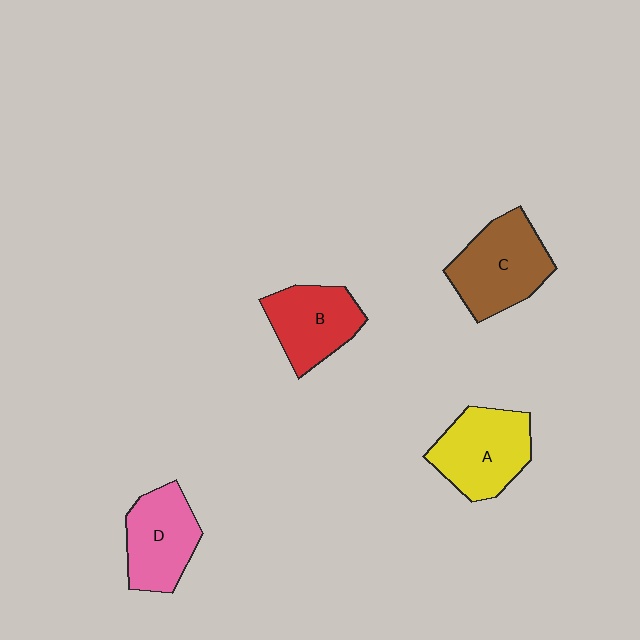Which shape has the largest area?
Shape C (brown).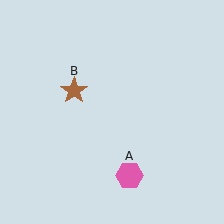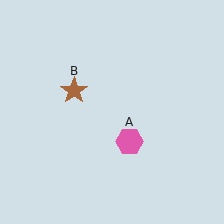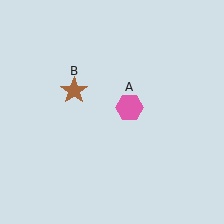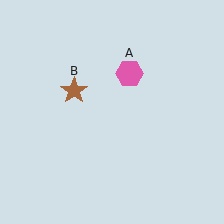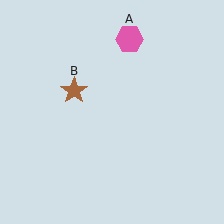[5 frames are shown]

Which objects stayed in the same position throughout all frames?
Brown star (object B) remained stationary.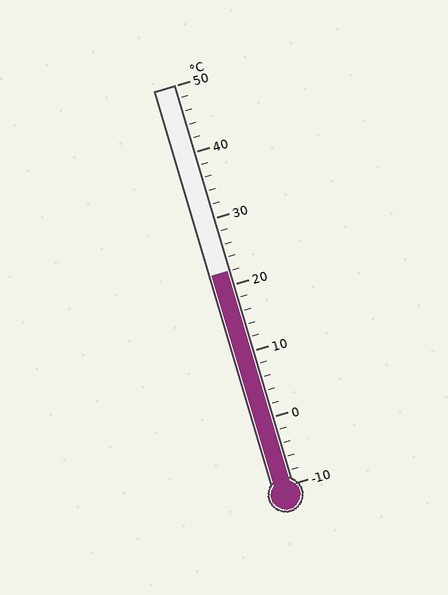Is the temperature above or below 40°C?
The temperature is below 40°C.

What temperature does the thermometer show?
The thermometer shows approximately 22°C.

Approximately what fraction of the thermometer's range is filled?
The thermometer is filled to approximately 55% of its range.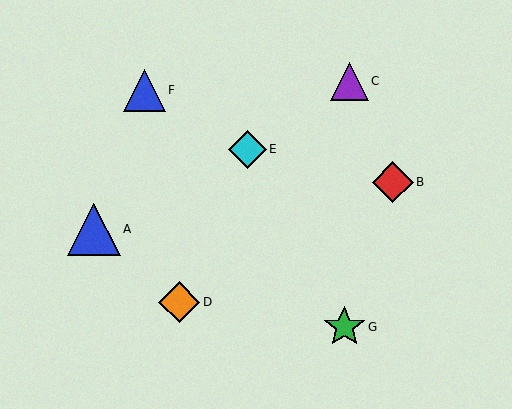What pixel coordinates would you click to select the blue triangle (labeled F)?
Click at (144, 90) to select the blue triangle F.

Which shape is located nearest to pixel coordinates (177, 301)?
The orange diamond (labeled D) at (179, 302) is nearest to that location.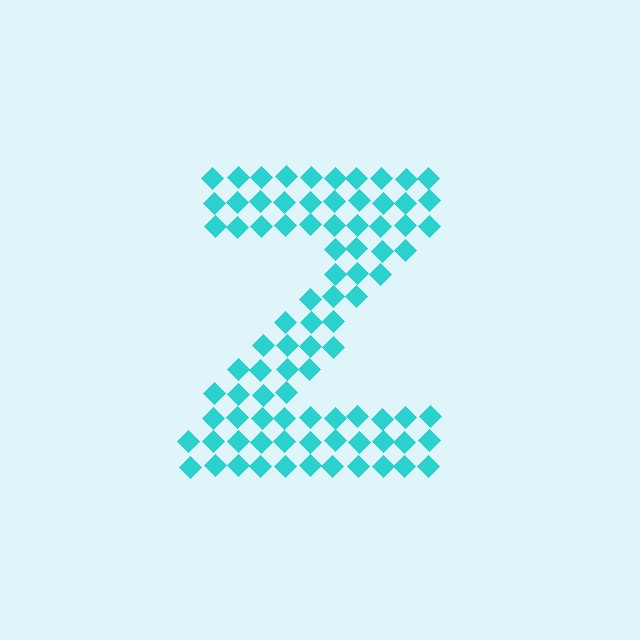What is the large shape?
The large shape is the letter Z.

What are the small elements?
The small elements are diamonds.